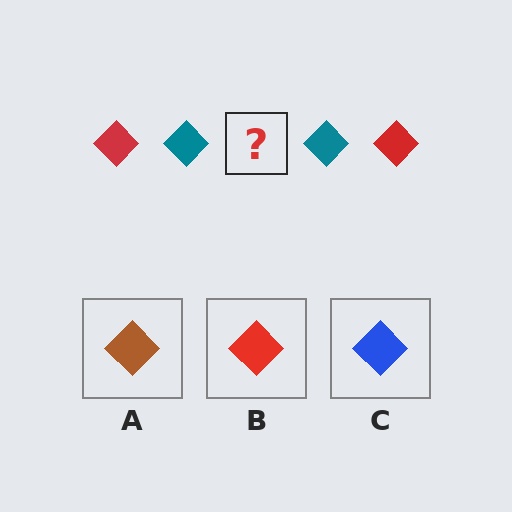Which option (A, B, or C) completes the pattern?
B.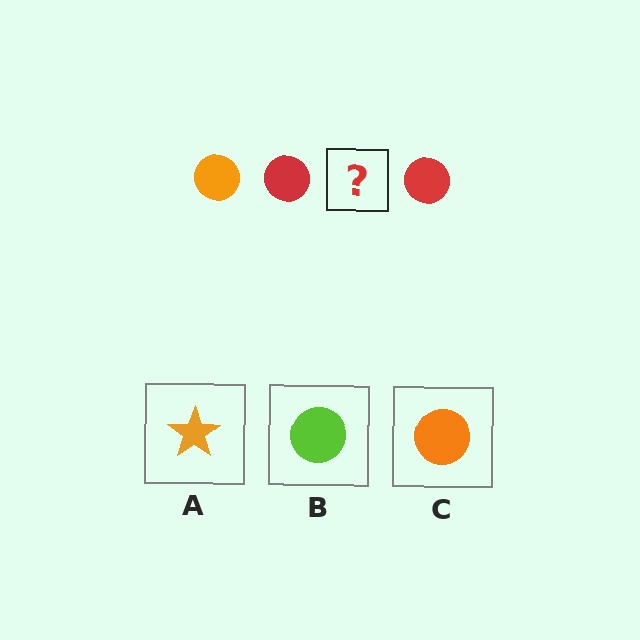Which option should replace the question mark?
Option C.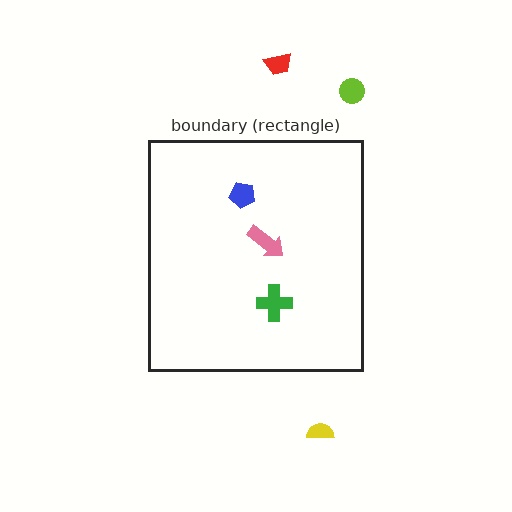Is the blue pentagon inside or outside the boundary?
Inside.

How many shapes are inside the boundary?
3 inside, 3 outside.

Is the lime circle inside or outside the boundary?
Outside.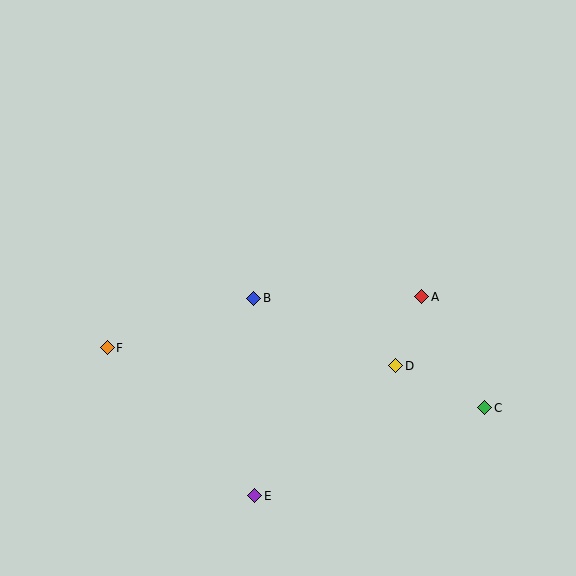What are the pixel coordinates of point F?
Point F is at (107, 348).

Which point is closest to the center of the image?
Point B at (254, 298) is closest to the center.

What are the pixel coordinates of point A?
Point A is at (421, 297).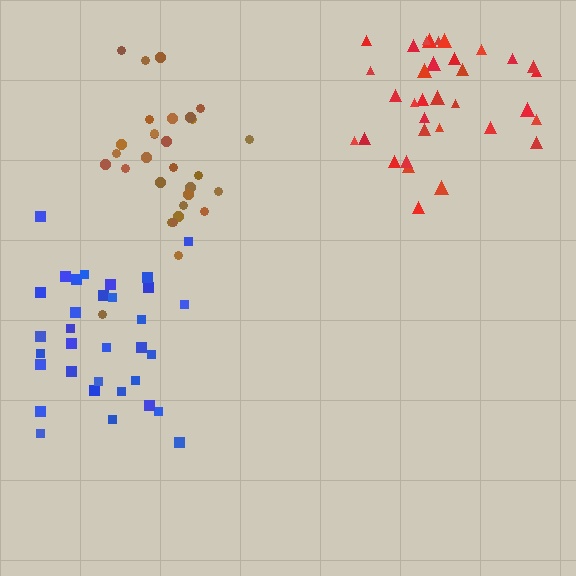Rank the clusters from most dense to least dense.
brown, red, blue.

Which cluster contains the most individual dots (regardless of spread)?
Red (34).